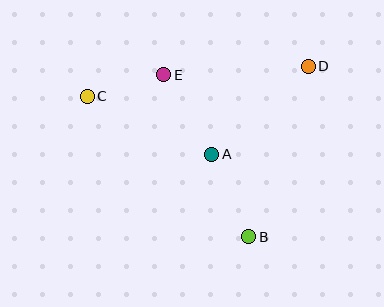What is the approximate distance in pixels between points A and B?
The distance between A and B is approximately 91 pixels.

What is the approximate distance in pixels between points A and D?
The distance between A and D is approximately 130 pixels.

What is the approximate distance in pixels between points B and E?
The distance between B and E is approximately 183 pixels.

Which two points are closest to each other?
Points C and E are closest to each other.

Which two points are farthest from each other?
Points C and D are farthest from each other.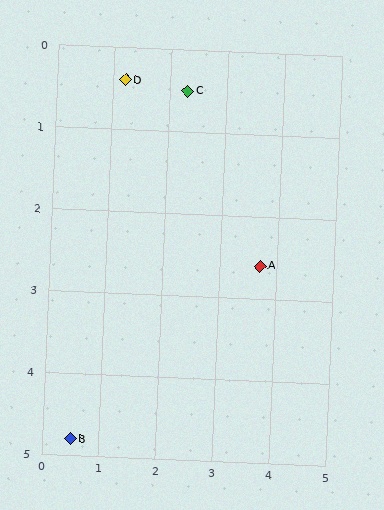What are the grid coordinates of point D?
Point D is at approximately (1.2, 0.4).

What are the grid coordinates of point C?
Point C is at approximately (2.3, 0.5).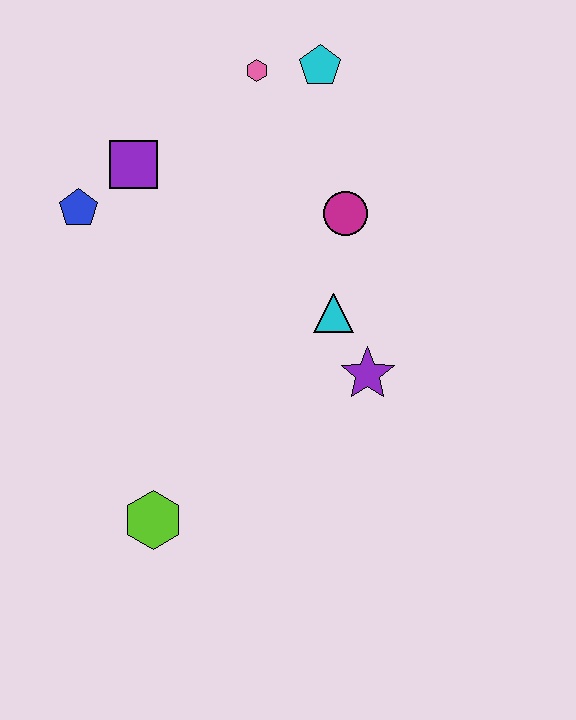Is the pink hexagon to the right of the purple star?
No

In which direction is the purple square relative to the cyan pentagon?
The purple square is to the left of the cyan pentagon.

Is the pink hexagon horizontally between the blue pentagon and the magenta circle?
Yes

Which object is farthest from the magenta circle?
The lime hexagon is farthest from the magenta circle.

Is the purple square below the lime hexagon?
No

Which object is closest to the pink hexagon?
The cyan pentagon is closest to the pink hexagon.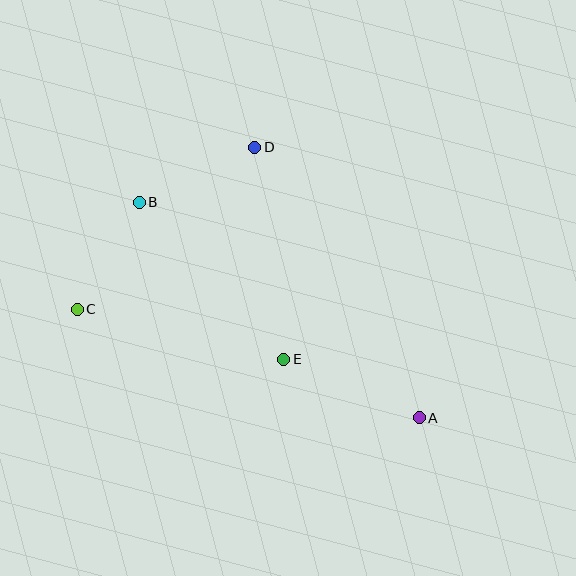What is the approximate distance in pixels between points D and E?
The distance between D and E is approximately 214 pixels.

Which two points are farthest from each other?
Points A and C are farthest from each other.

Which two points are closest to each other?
Points B and C are closest to each other.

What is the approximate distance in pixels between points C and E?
The distance between C and E is approximately 212 pixels.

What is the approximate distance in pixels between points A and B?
The distance between A and B is approximately 353 pixels.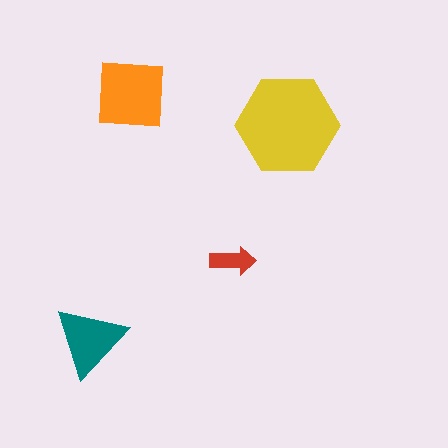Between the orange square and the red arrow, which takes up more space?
The orange square.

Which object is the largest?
The yellow hexagon.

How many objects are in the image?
There are 4 objects in the image.